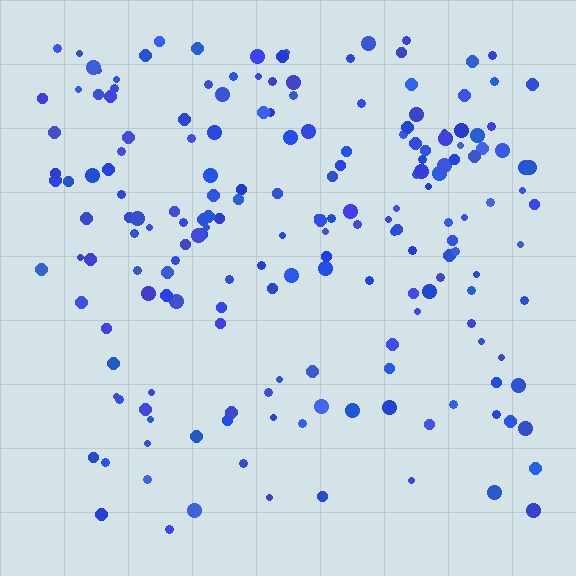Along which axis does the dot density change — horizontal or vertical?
Vertical.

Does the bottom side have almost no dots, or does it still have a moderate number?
Still a moderate number, just noticeably fewer than the top.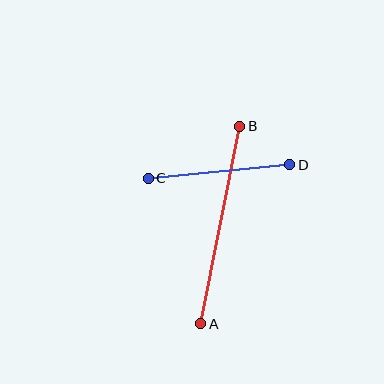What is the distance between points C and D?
The distance is approximately 142 pixels.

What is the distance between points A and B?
The distance is approximately 201 pixels.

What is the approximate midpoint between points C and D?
The midpoint is at approximately (219, 172) pixels.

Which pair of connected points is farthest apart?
Points A and B are farthest apart.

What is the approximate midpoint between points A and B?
The midpoint is at approximately (220, 225) pixels.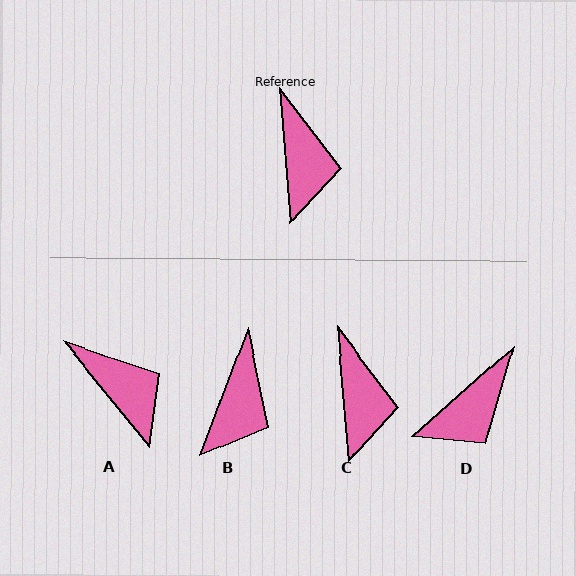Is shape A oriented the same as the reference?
No, it is off by about 34 degrees.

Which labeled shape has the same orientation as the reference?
C.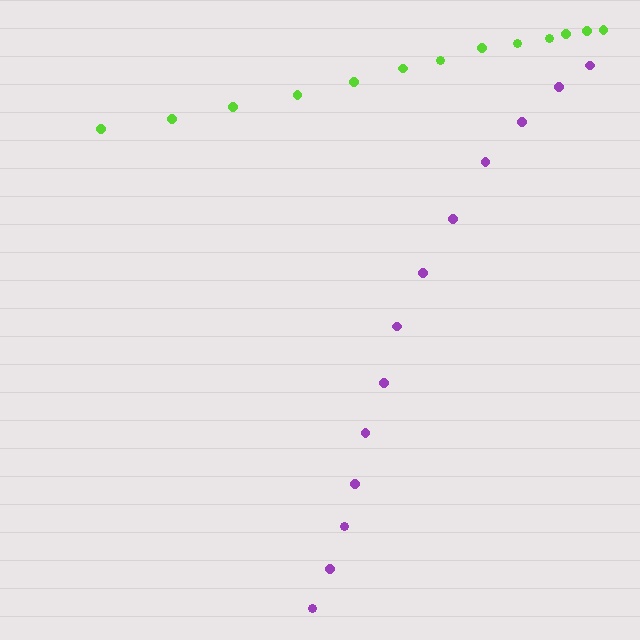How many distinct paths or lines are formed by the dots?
There are 2 distinct paths.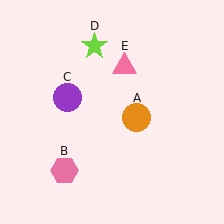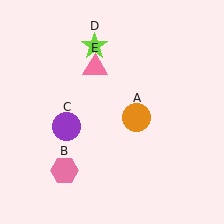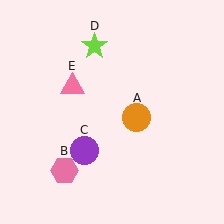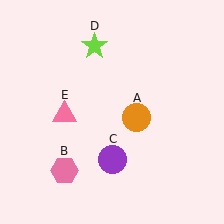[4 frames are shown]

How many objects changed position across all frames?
2 objects changed position: purple circle (object C), pink triangle (object E).